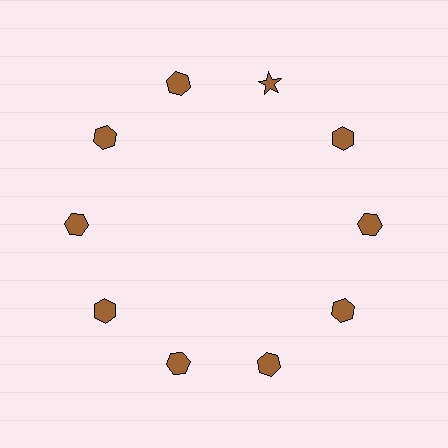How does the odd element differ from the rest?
It has a different shape: star instead of hexagon.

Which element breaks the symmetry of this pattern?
The brown star at roughly the 1 o'clock position breaks the symmetry. All other shapes are brown hexagons.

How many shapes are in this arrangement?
There are 10 shapes arranged in a ring pattern.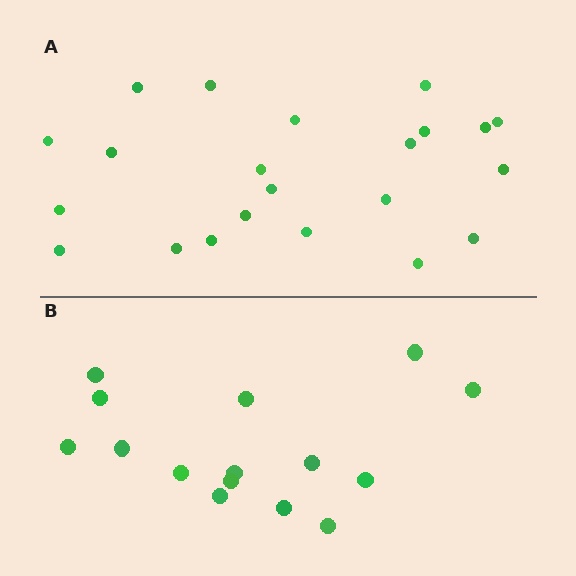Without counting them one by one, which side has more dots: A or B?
Region A (the top region) has more dots.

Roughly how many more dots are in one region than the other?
Region A has roughly 8 or so more dots than region B.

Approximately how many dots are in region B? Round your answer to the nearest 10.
About 20 dots. (The exact count is 15, which rounds to 20.)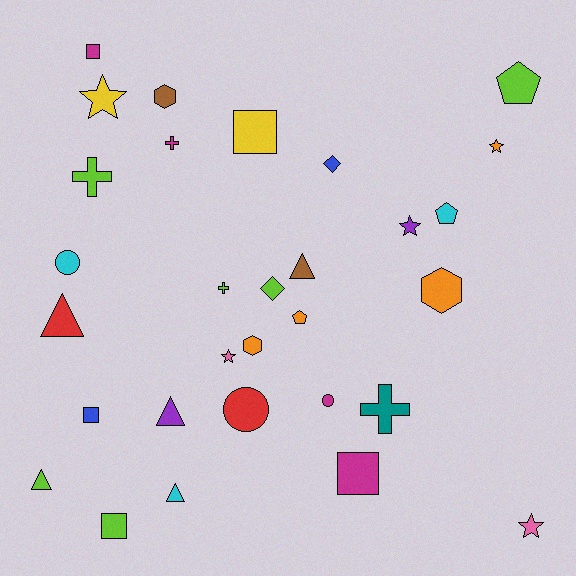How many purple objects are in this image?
There are 2 purple objects.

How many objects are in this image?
There are 30 objects.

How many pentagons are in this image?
There are 3 pentagons.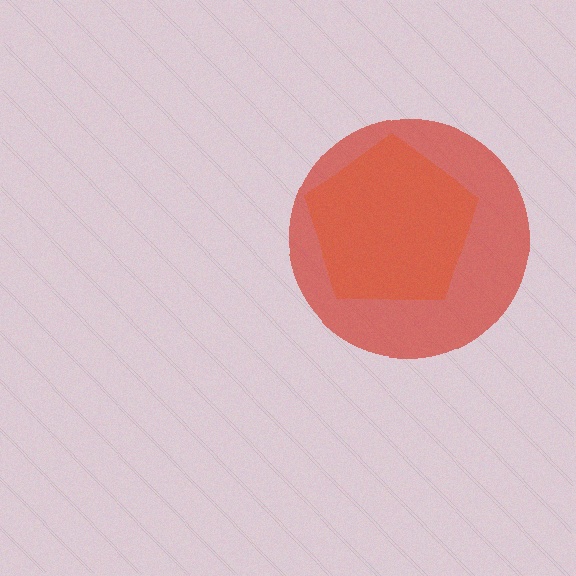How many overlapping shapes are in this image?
There are 2 overlapping shapes in the image.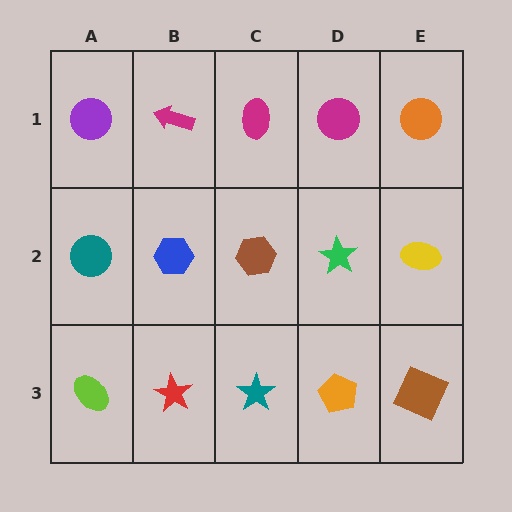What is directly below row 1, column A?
A teal circle.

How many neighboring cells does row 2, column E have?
3.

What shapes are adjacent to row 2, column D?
A magenta circle (row 1, column D), an orange pentagon (row 3, column D), a brown hexagon (row 2, column C), a yellow ellipse (row 2, column E).